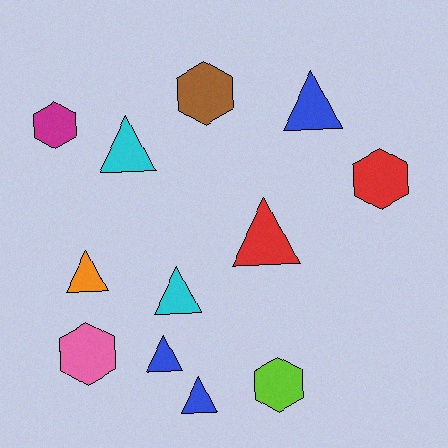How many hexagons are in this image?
There are 5 hexagons.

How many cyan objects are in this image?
There are 2 cyan objects.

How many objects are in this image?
There are 12 objects.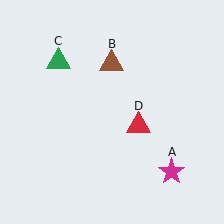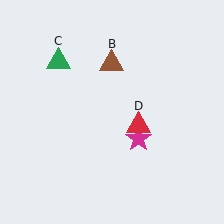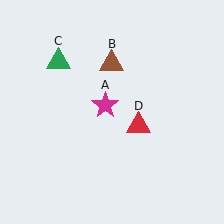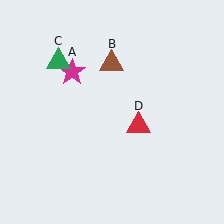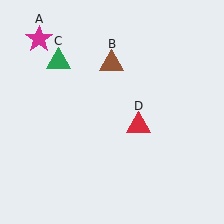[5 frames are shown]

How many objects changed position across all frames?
1 object changed position: magenta star (object A).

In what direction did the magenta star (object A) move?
The magenta star (object A) moved up and to the left.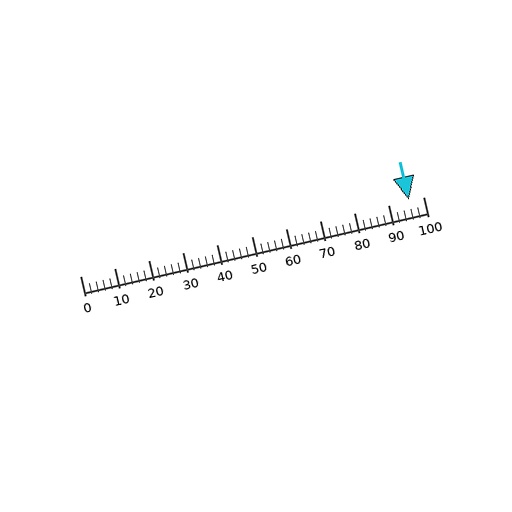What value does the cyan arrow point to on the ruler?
The cyan arrow points to approximately 96.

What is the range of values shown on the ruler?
The ruler shows values from 0 to 100.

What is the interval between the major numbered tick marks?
The major tick marks are spaced 10 units apart.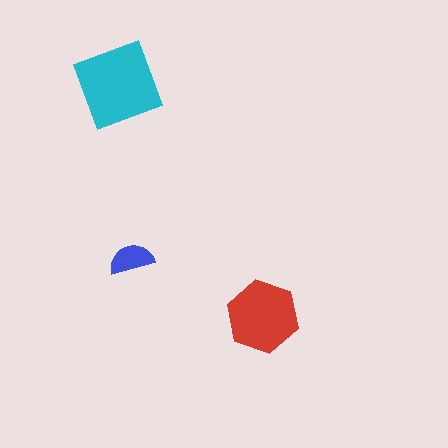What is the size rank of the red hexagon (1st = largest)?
2nd.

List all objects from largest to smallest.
The cyan square, the red hexagon, the blue semicircle.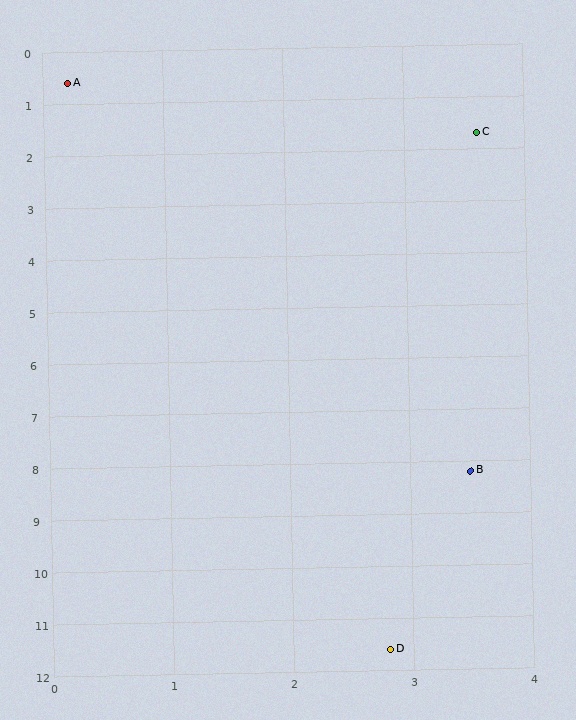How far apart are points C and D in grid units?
Points C and D are about 9.9 grid units apart.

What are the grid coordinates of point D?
Point D is at approximately (2.8, 11.6).